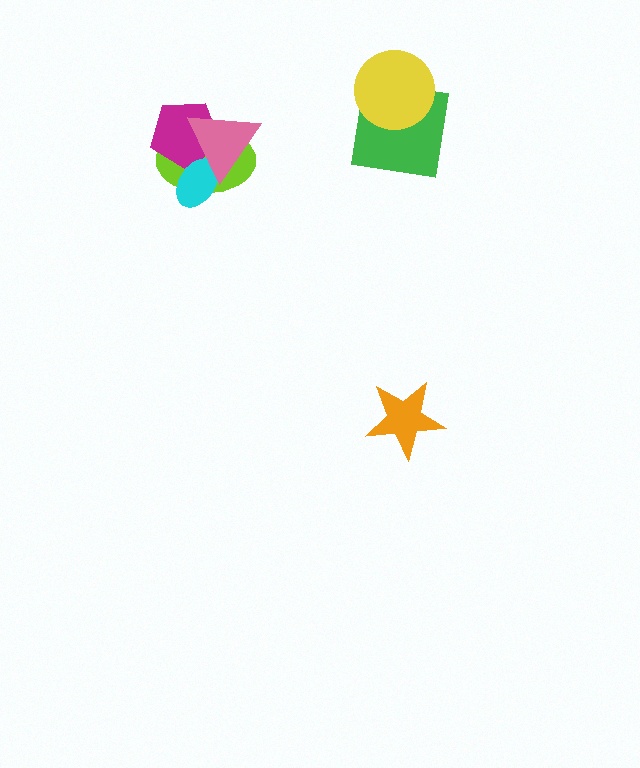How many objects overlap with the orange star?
0 objects overlap with the orange star.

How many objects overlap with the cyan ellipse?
3 objects overlap with the cyan ellipse.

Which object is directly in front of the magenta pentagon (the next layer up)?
The cyan ellipse is directly in front of the magenta pentagon.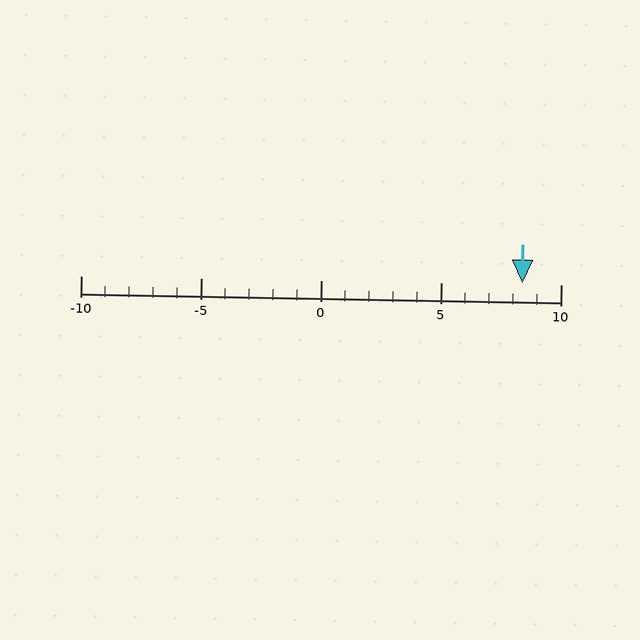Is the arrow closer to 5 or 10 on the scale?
The arrow is closer to 10.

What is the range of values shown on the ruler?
The ruler shows values from -10 to 10.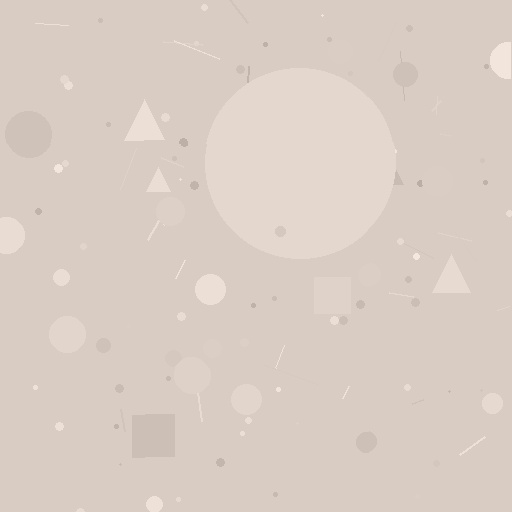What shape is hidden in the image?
A circle is hidden in the image.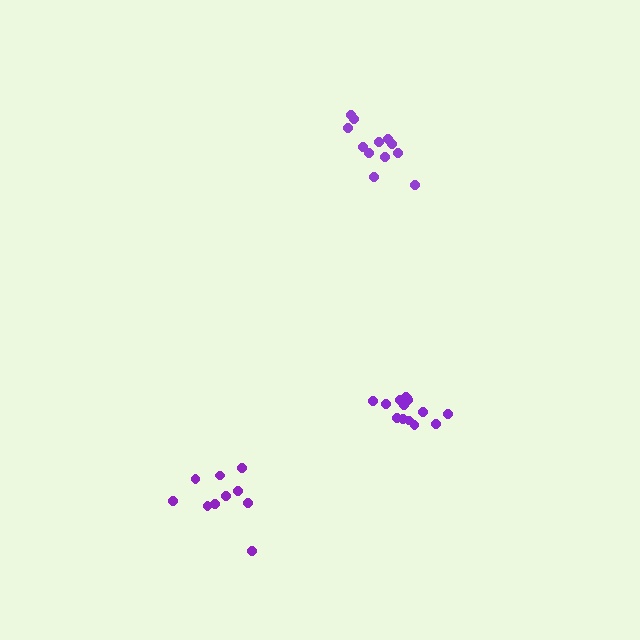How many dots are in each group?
Group 1: 14 dots, Group 2: 10 dots, Group 3: 12 dots (36 total).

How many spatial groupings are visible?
There are 3 spatial groupings.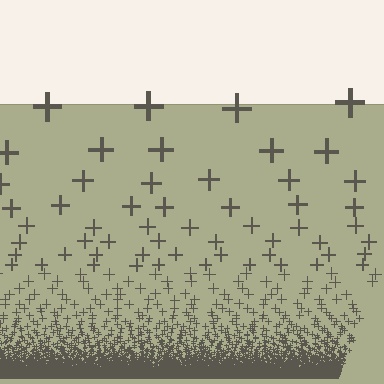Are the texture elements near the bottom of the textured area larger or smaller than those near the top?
Smaller. The gradient is inverted — elements near the bottom are smaller and denser.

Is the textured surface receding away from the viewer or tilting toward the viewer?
The surface appears to tilt toward the viewer. Texture elements get larger and sparser toward the top.